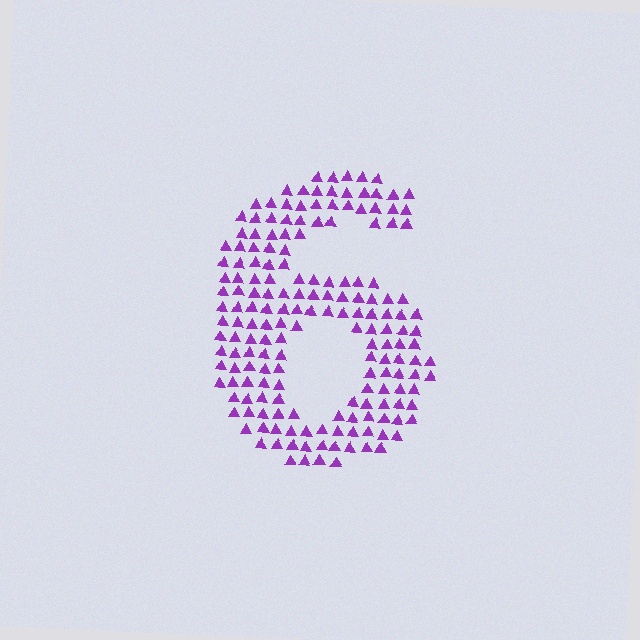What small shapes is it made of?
It is made of small triangles.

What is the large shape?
The large shape is the digit 6.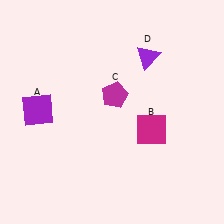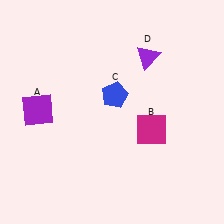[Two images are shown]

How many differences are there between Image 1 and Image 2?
There is 1 difference between the two images.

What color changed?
The pentagon (C) changed from magenta in Image 1 to blue in Image 2.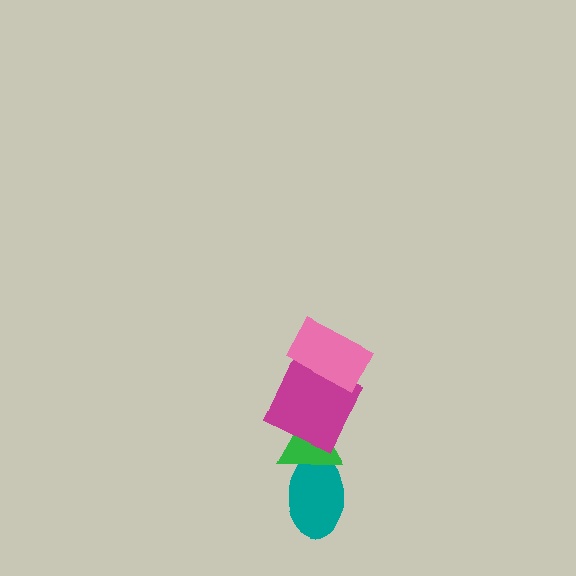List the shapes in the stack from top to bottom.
From top to bottom: the pink rectangle, the magenta square, the green triangle, the teal ellipse.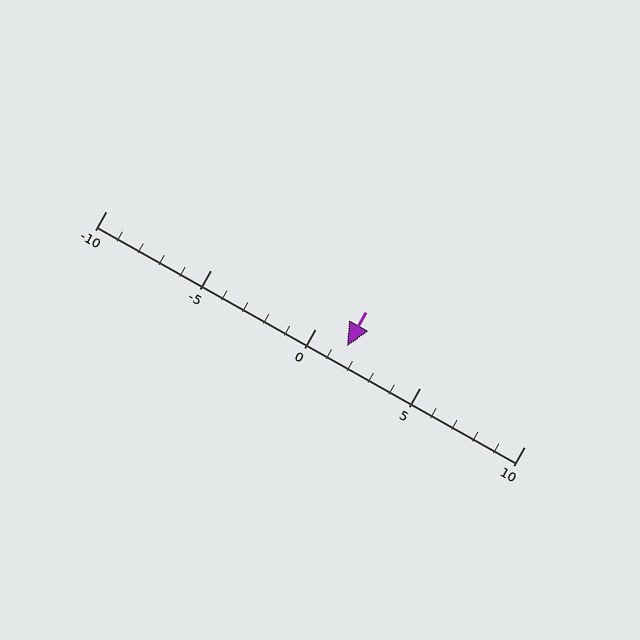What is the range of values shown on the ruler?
The ruler shows values from -10 to 10.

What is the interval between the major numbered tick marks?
The major tick marks are spaced 5 units apart.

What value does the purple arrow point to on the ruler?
The purple arrow points to approximately 2.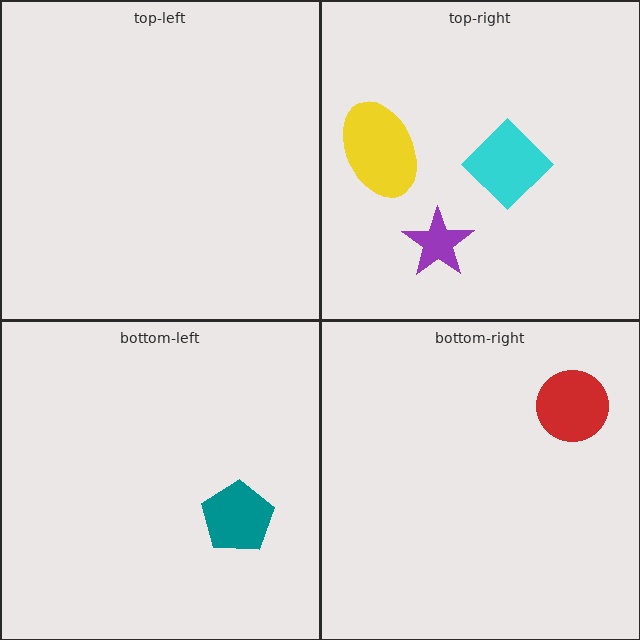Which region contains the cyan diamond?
The top-right region.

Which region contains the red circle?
The bottom-right region.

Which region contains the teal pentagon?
The bottom-left region.